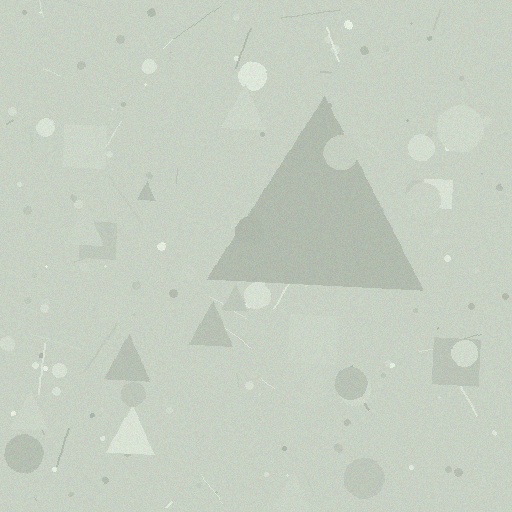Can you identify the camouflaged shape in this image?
The camouflaged shape is a triangle.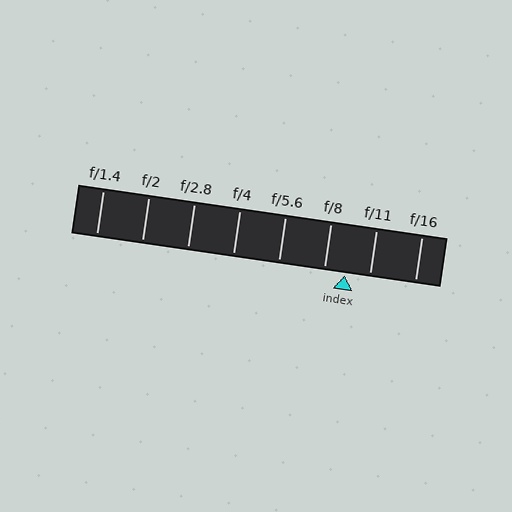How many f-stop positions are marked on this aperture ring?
There are 8 f-stop positions marked.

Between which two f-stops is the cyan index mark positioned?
The index mark is between f/8 and f/11.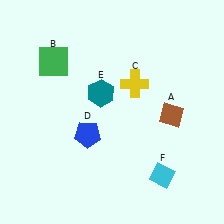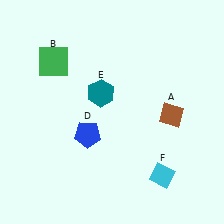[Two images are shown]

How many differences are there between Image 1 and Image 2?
There is 1 difference between the two images.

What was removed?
The yellow cross (C) was removed in Image 2.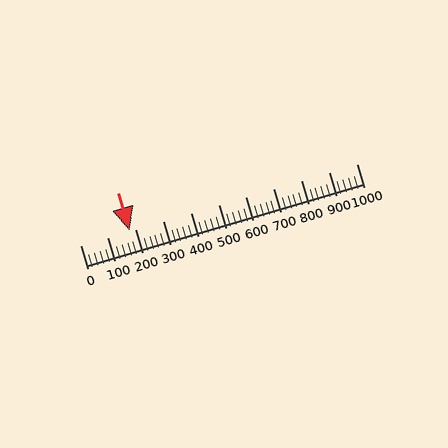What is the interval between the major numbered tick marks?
The major tick marks are spaced 100 units apart.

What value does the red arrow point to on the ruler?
The red arrow points to approximately 180.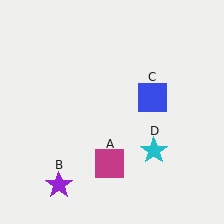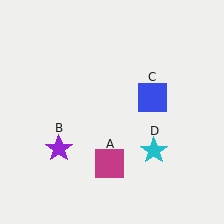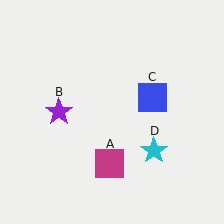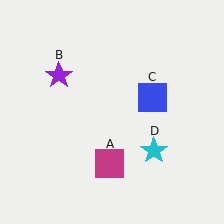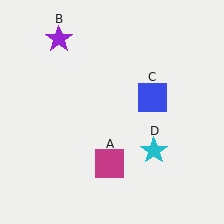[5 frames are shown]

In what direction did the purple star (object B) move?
The purple star (object B) moved up.